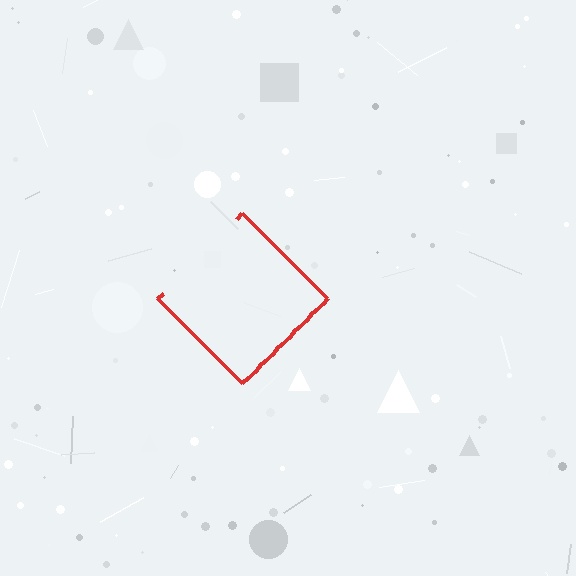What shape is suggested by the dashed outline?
The dashed outline suggests a diamond.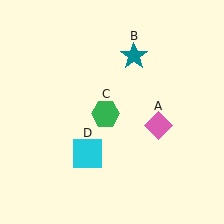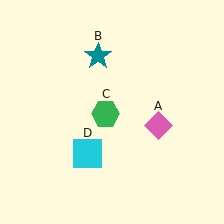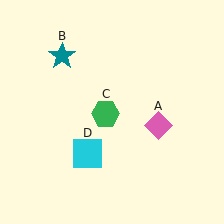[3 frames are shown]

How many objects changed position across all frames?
1 object changed position: teal star (object B).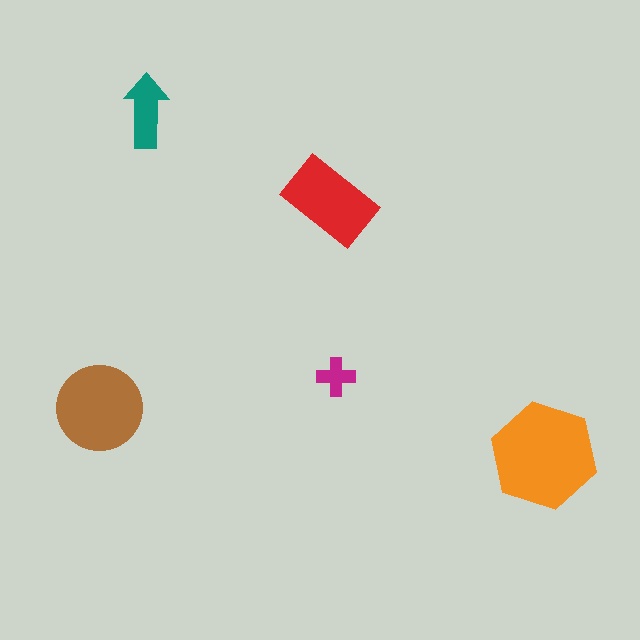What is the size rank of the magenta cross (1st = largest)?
5th.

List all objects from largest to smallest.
The orange hexagon, the brown circle, the red rectangle, the teal arrow, the magenta cross.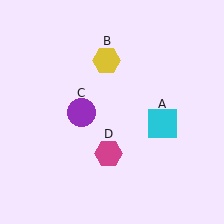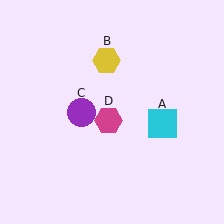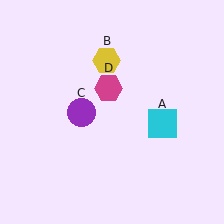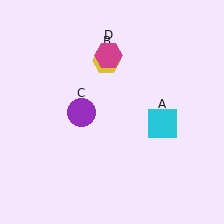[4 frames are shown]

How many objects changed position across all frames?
1 object changed position: magenta hexagon (object D).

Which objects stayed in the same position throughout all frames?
Cyan square (object A) and yellow hexagon (object B) and purple circle (object C) remained stationary.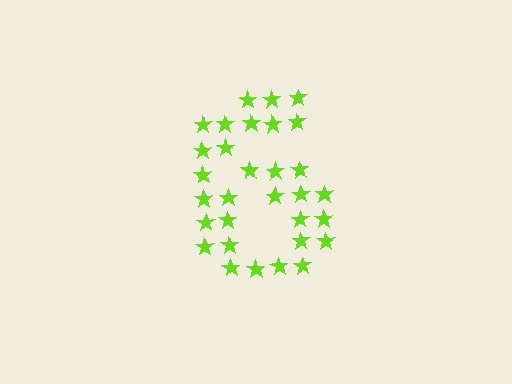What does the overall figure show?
The overall figure shows the digit 6.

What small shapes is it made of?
It is made of small stars.